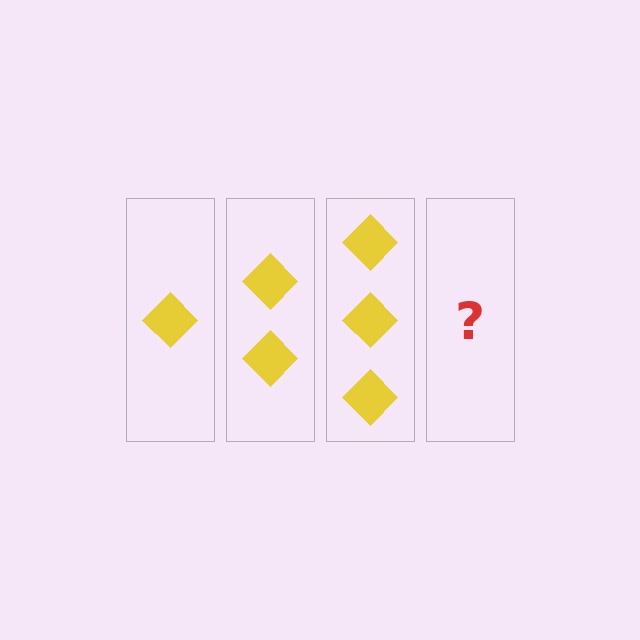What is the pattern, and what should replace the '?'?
The pattern is that each step adds one more diamond. The '?' should be 4 diamonds.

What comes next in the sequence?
The next element should be 4 diamonds.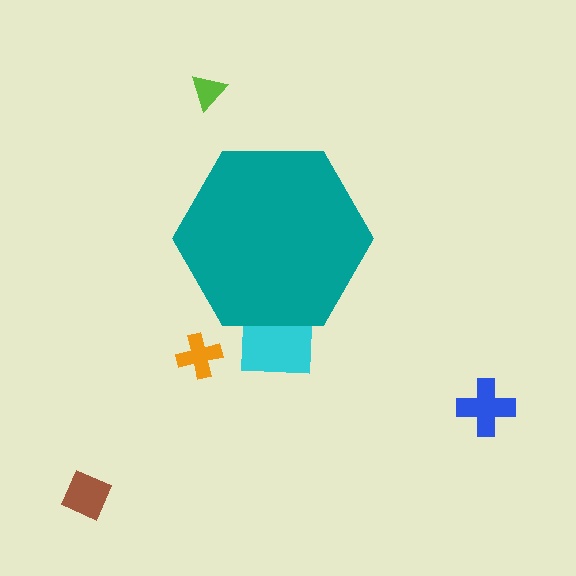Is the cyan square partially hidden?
Yes, the cyan square is partially hidden behind the teal hexagon.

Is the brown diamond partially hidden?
No, the brown diamond is fully visible.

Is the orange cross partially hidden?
No, the orange cross is fully visible.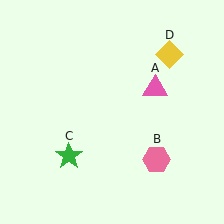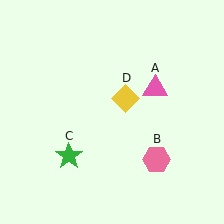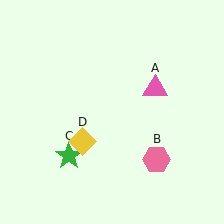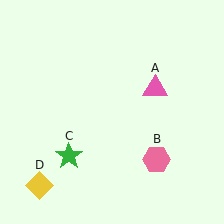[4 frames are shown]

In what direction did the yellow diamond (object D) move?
The yellow diamond (object D) moved down and to the left.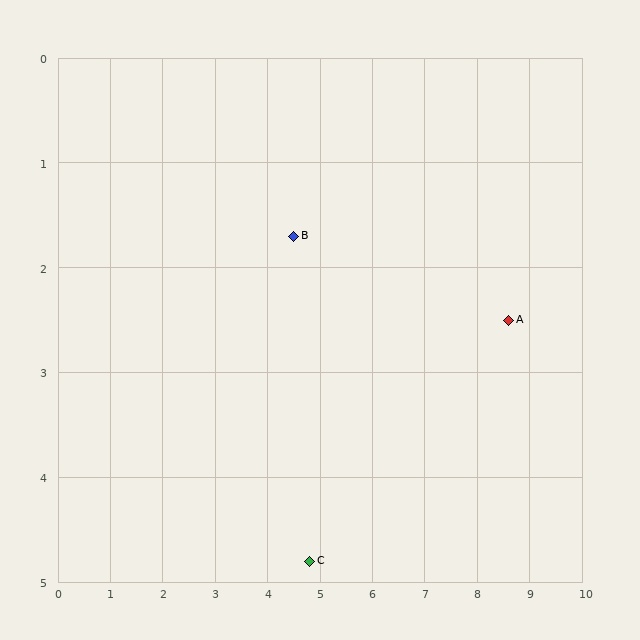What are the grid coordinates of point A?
Point A is at approximately (8.6, 2.5).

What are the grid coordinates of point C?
Point C is at approximately (4.8, 4.8).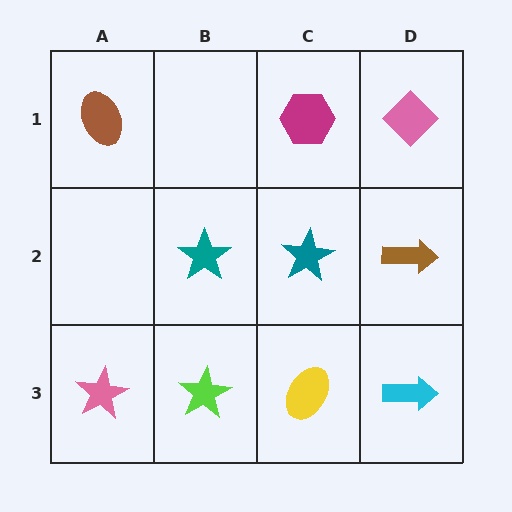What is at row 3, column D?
A cyan arrow.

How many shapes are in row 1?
3 shapes.